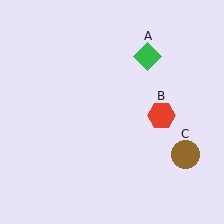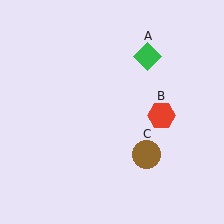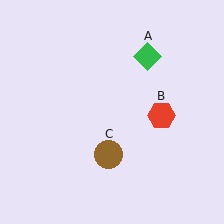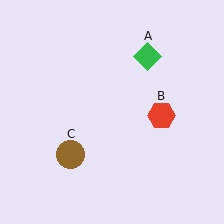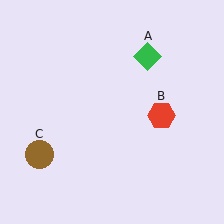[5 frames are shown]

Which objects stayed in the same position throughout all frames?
Green diamond (object A) and red hexagon (object B) remained stationary.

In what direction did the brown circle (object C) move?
The brown circle (object C) moved left.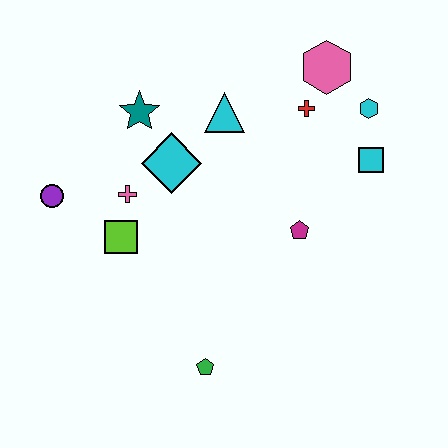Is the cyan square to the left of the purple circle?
No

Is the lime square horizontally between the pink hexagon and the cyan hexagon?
No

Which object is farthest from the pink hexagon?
The green pentagon is farthest from the pink hexagon.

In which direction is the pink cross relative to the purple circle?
The pink cross is to the right of the purple circle.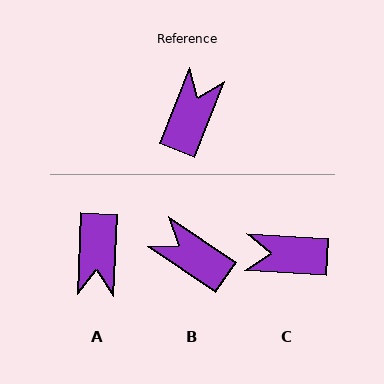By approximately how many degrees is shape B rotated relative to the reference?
Approximately 77 degrees counter-clockwise.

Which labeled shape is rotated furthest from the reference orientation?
A, about 161 degrees away.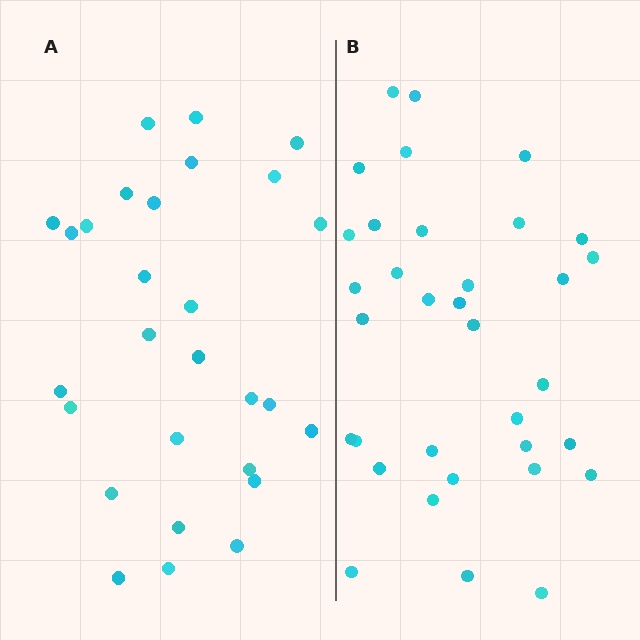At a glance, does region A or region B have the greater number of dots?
Region B (the right region) has more dots.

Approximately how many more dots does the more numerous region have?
Region B has about 6 more dots than region A.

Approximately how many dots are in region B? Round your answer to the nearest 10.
About 30 dots. (The exact count is 34, which rounds to 30.)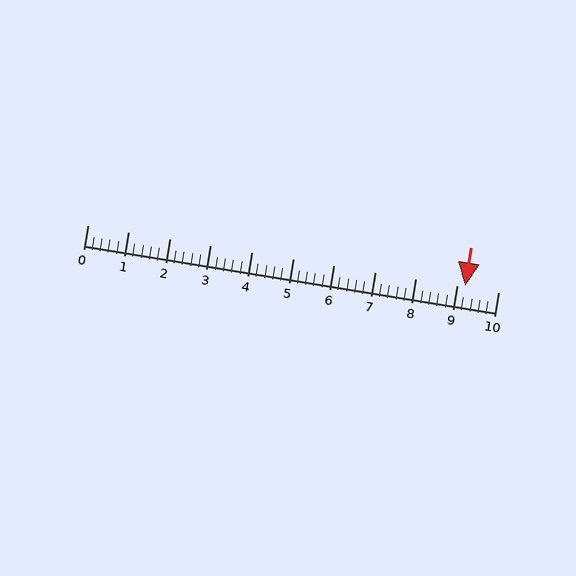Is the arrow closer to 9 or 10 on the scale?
The arrow is closer to 9.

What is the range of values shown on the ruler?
The ruler shows values from 0 to 10.